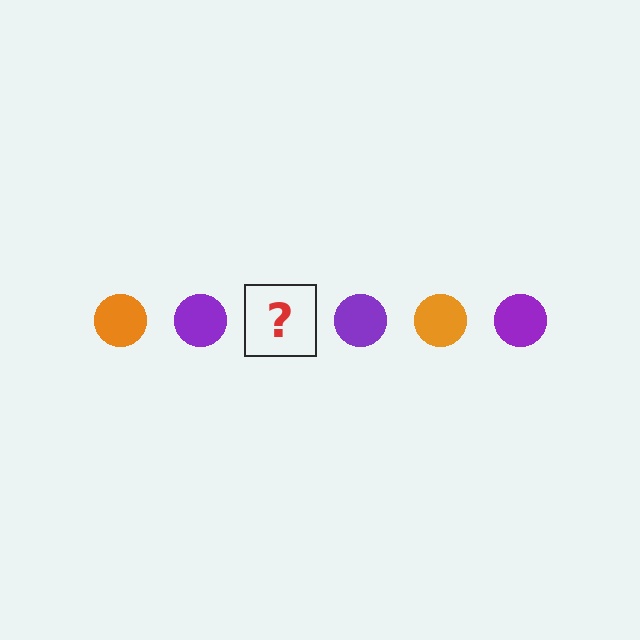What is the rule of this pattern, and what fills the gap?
The rule is that the pattern cycles through orange, purple circles. The gap should be filled with an orange circle.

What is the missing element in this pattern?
The missing element is an orange circle.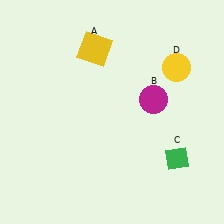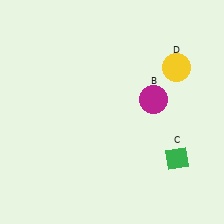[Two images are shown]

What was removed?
The yellow square (A) was removed in Image 2.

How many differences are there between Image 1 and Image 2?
There is 1 difference between the two images.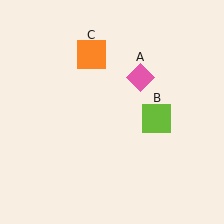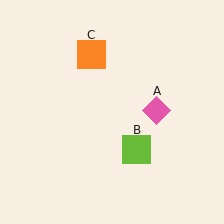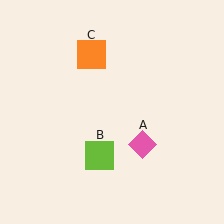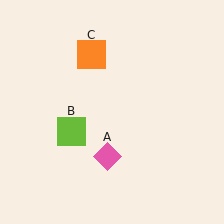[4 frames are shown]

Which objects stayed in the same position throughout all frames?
Orange square (object C) remained stationary.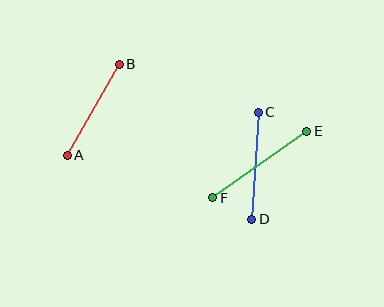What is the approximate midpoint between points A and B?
The midpoint is at approximately (93, 110) pixels.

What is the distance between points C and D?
The distance is approximately 107 pixels.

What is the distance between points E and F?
The distance is approximately 115 pixels.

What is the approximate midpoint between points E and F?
The midpoint is at approximately (260, 164) pixels.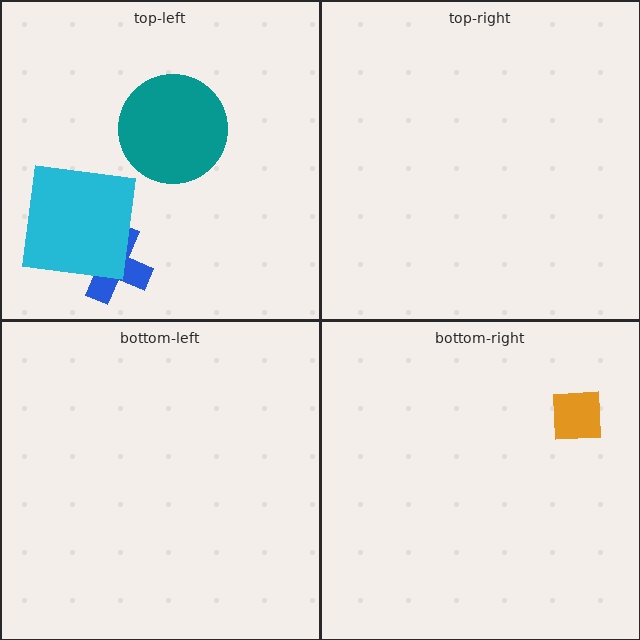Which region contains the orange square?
The bottom-right region.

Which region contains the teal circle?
The top-left region.